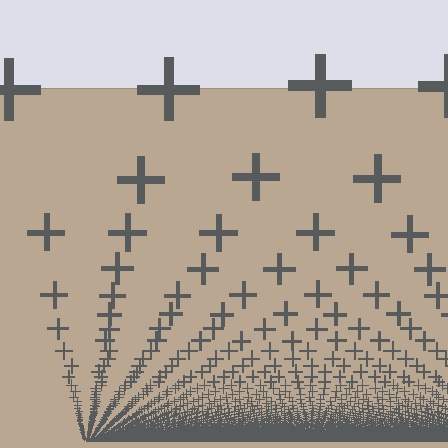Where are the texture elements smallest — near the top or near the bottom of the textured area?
Near the bottom.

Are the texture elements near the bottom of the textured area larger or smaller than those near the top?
Smaller. The gradient is inverted — elements near the bottom are smaller and denser.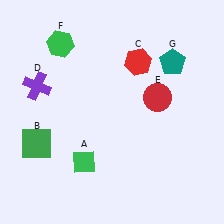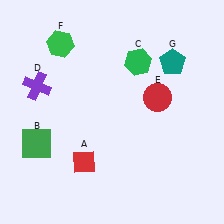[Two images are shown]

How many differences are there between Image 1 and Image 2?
There are 2 differences between the two images.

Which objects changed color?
A changed from green to red. C changed from red to green.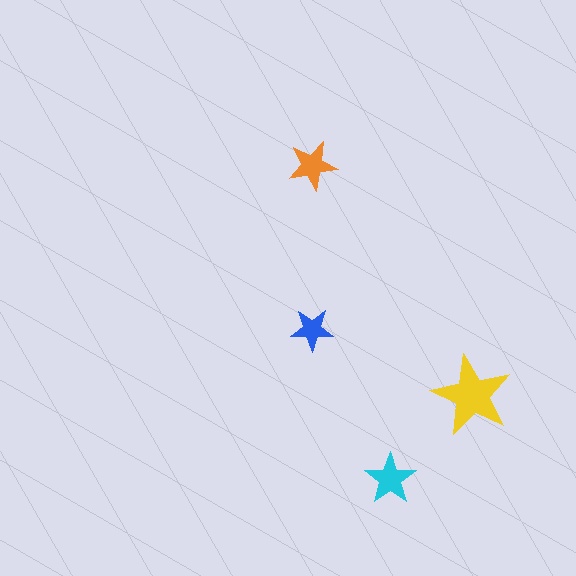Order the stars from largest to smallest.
the yellow one, the cyan one, the orange one, the blue one.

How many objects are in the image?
There are 4 objects in the image.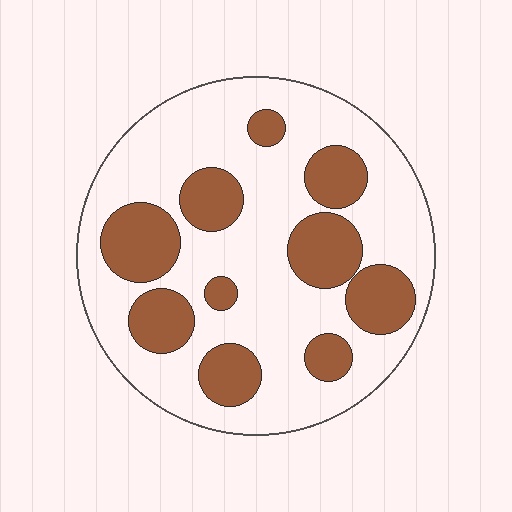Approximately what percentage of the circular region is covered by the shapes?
Approximately 30%.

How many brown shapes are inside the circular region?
10.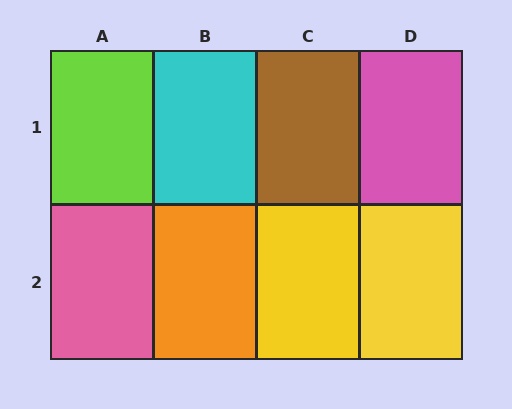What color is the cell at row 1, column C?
Brown.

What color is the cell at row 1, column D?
Pink.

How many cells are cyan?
1 cell is cyan.